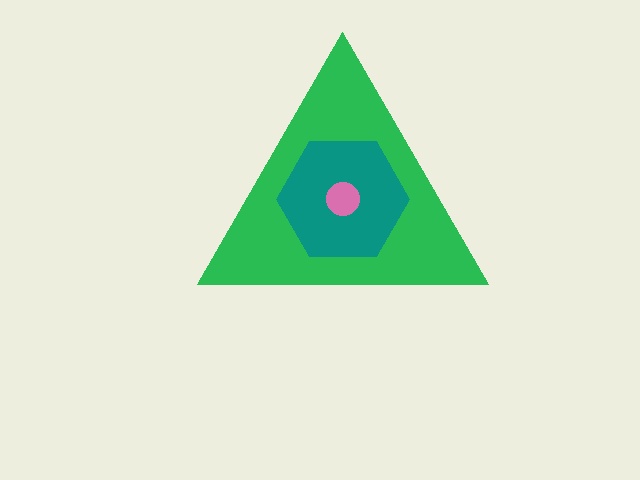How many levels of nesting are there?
3.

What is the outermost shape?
The green triangle.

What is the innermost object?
The pink circle.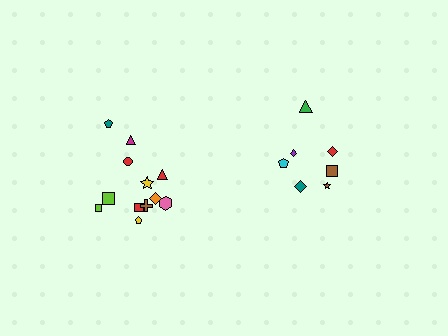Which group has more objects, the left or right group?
The left group.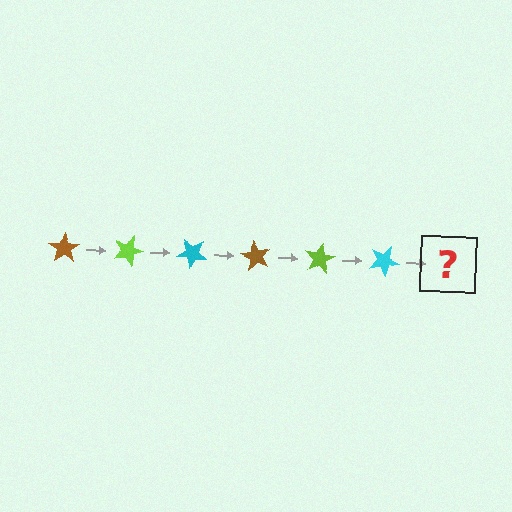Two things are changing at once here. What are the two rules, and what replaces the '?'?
The two rules are that it rotates 20 degrees each step and the color cycles through brown, lime, and cyan. The '?' should be a brown star, rotated 120 degrees from the start.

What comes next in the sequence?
The next element should be a brown star, rotated 120 degrees from the start.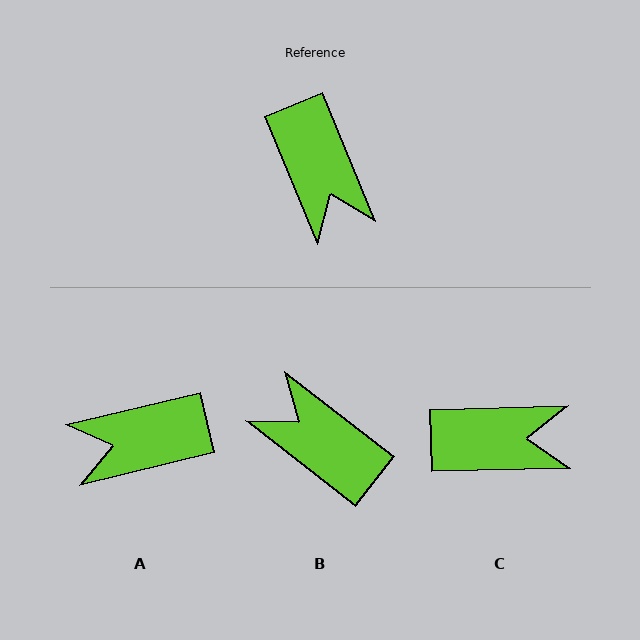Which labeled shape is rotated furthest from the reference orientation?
B, about 150 degrees away.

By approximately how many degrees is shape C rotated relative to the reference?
Approximately 69 degrees counter-clockwise.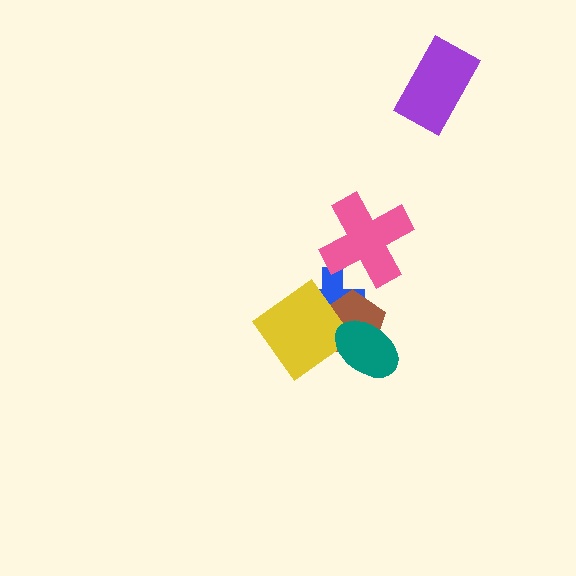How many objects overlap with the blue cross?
4 objects overlap with the blue cross.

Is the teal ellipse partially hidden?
No, no other shape covers it.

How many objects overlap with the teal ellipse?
2 objects overlap with the teal ellipse.